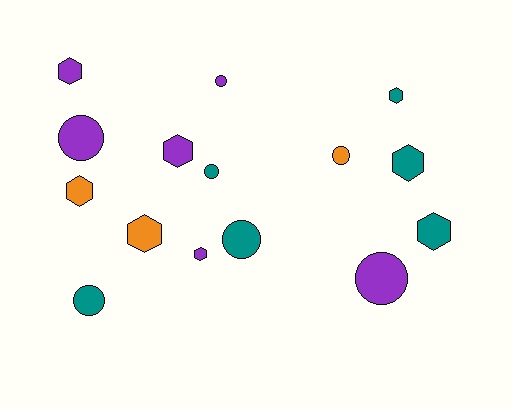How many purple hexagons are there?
There are 3 purple hexagons.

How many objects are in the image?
There are 15 objects.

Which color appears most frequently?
Purple, with 6 objects.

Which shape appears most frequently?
Hexagon, with 8 objects.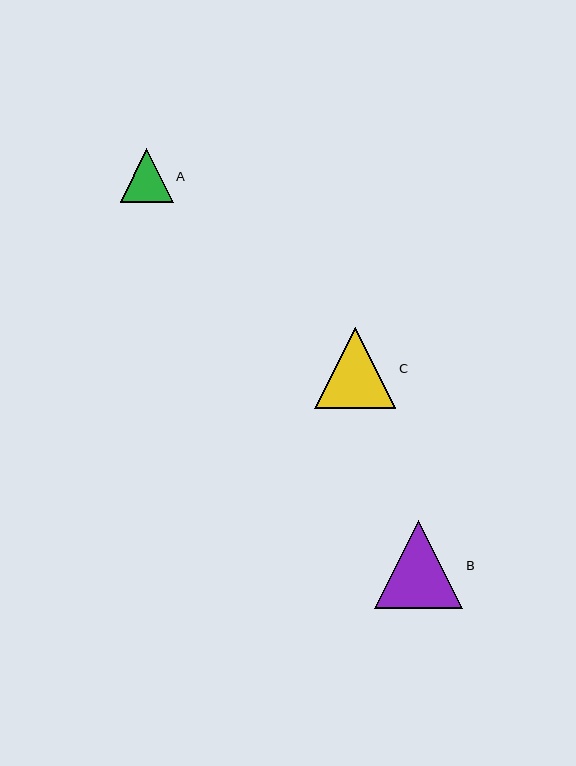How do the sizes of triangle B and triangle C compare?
Triangle B and triangle C are approximately the same size.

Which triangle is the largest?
Triangle B is the largest with a size of approximately 88 pixels.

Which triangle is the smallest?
Triangle A is the smallest with a size of approximately 53 pixels.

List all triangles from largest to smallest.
From largest to smallest: B, C, A.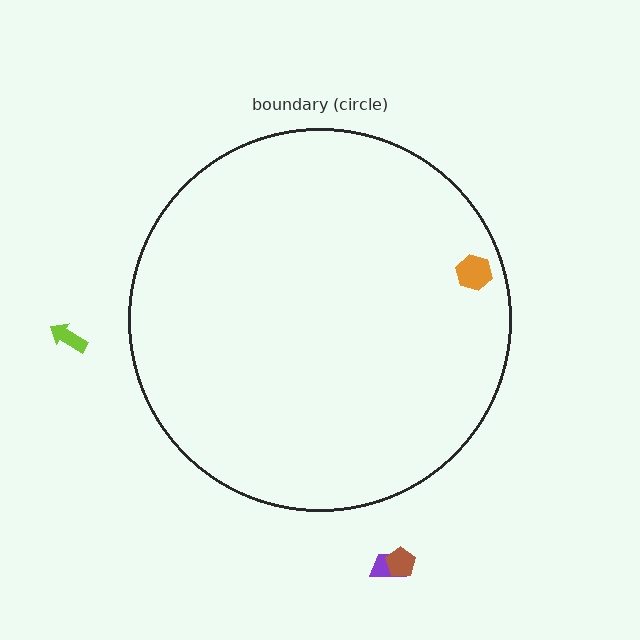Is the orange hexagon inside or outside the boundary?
Inside.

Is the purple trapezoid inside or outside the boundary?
Outside.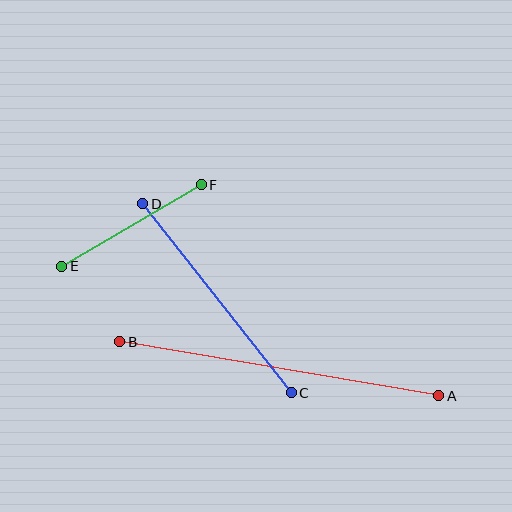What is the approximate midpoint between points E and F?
The midpoint is at approximately (132, 225) pixels.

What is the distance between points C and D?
The distance is approximately 241 pixels.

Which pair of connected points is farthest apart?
Points A and B are farthest apart.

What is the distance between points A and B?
The distance is approximately 323 pixels.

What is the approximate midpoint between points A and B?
The midpoint is at approximately (279, 369) pixels.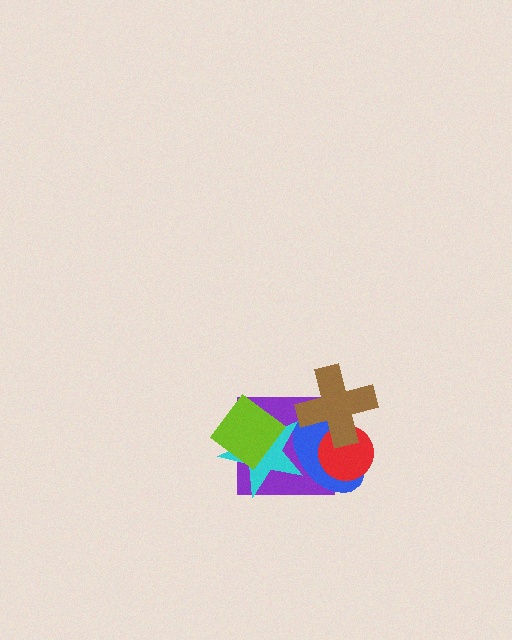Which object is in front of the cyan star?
The lime diamond is in front of the cyan star.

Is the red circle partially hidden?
Yes, it is partially covered by another shape.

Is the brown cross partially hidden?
No, no other shape covers it.